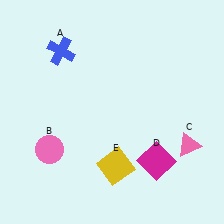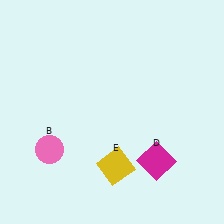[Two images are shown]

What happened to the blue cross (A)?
The blue cross (A) was removed in Image 2. It was in the top-left area of Image 1.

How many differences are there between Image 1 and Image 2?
There are 2 differences between the two images.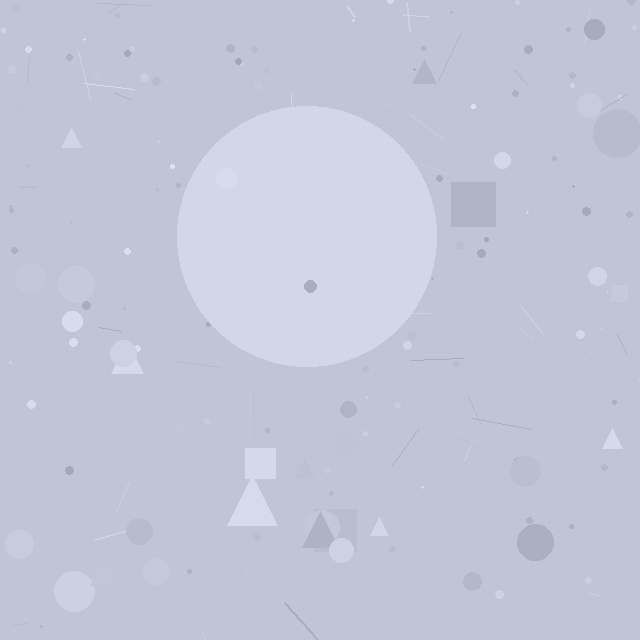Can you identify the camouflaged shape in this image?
The camouflaged shape is a circle.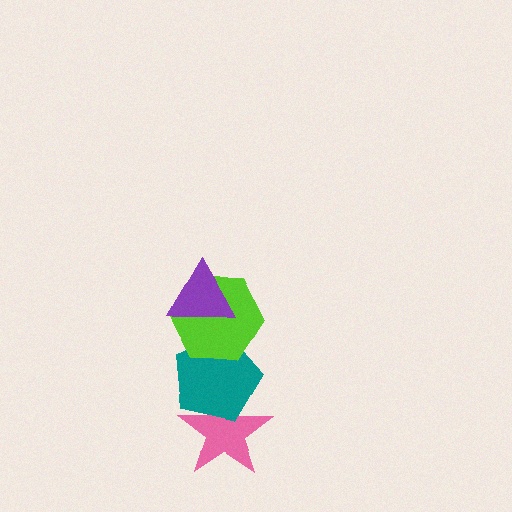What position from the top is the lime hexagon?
The lime hexagon is 2nd from the top.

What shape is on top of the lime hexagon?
The purple triangle is on top of the lime hexagon.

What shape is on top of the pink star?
The teal pentagon is on top of the pink star.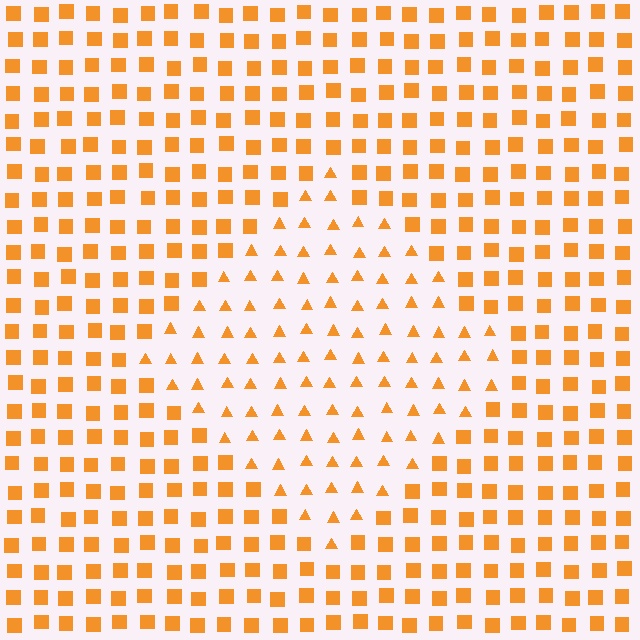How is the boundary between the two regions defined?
The boundary is defined by a change in element shape: triangles inside vs. squares outside. All elements share the same color and spacing.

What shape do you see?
I see a diamond.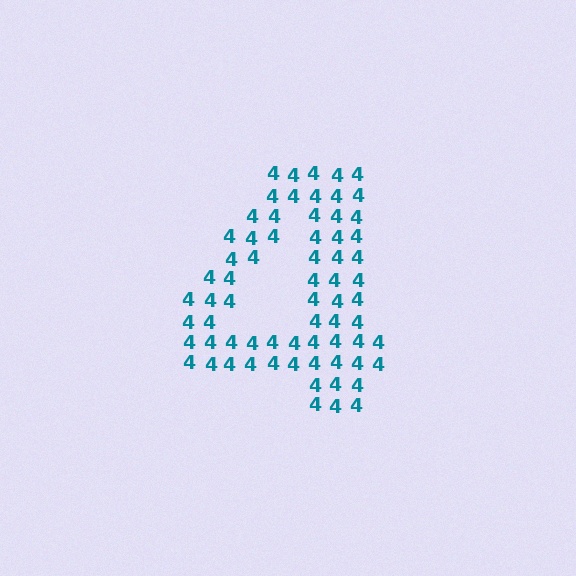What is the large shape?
The large shape is the digit 4.